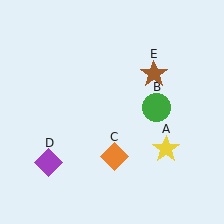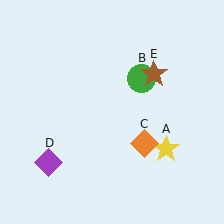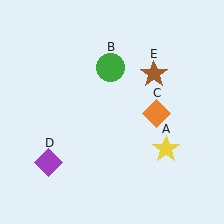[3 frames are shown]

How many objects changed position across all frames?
2 objects changed position: green circle (object B), orange diamond (object C).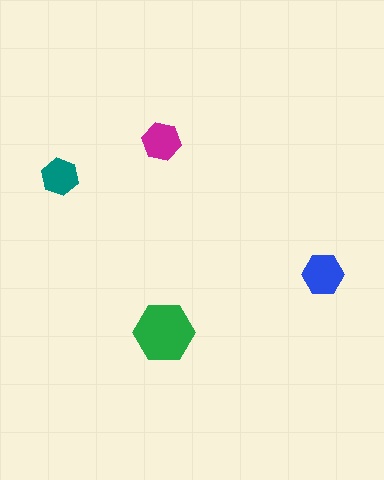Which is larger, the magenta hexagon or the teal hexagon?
The magenta one.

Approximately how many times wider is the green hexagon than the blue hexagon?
About 1.5 times wider.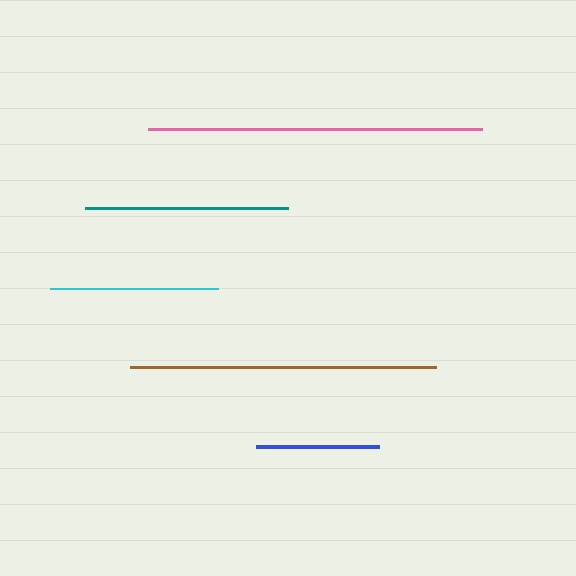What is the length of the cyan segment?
The cyan segment is approximately 168 pixels long.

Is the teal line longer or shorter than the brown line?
The brown line is longer than the teal line.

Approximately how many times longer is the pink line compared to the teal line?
The pink line is approximately 1.6 times the length of the teal line.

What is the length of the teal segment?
The teal segment is approximately 203 pixels long.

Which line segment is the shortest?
The blue line is the shortest at approximately 122 pixels.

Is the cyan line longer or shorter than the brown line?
The brown line is longer than the cyan line.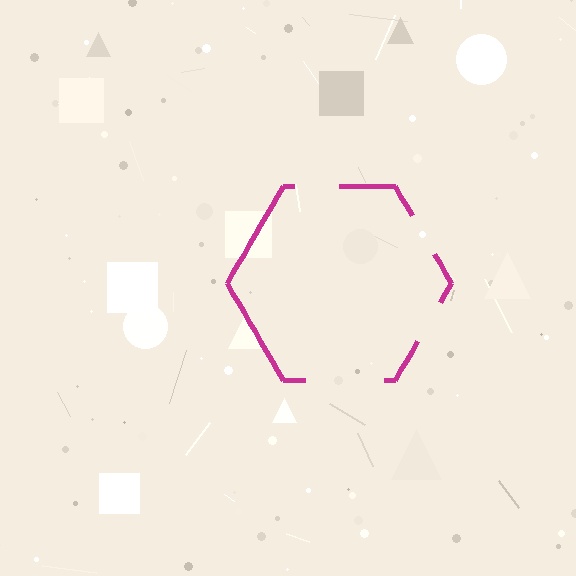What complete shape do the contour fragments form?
The contour fragments form a hexagon.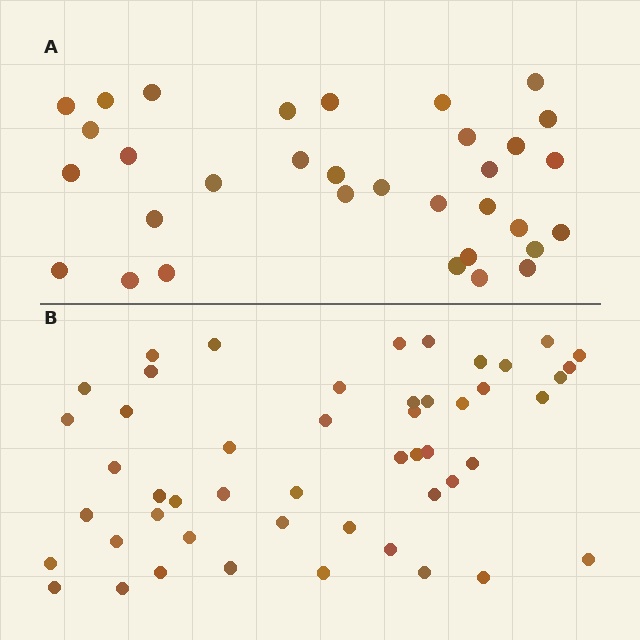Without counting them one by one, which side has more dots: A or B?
Region B (the bottom region) has more dots.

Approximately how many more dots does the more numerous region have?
Region B has approximately 15 more dots than region A.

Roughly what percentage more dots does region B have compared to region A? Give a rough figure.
About 50% more.